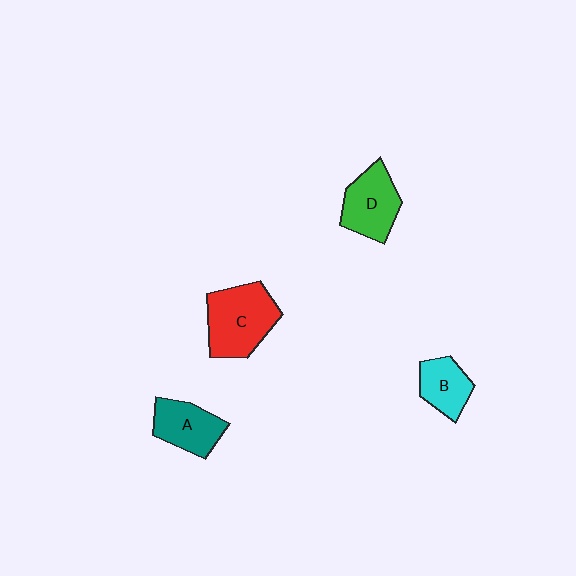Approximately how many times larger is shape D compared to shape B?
Approximately 1.4 times.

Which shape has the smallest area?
Shape B (cyan).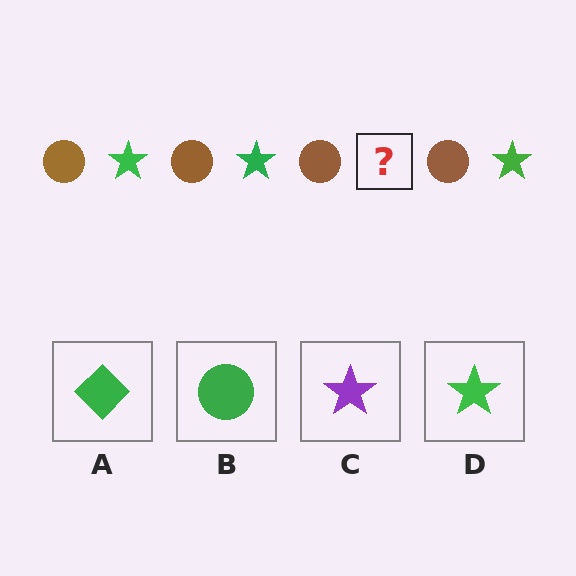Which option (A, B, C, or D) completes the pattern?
D.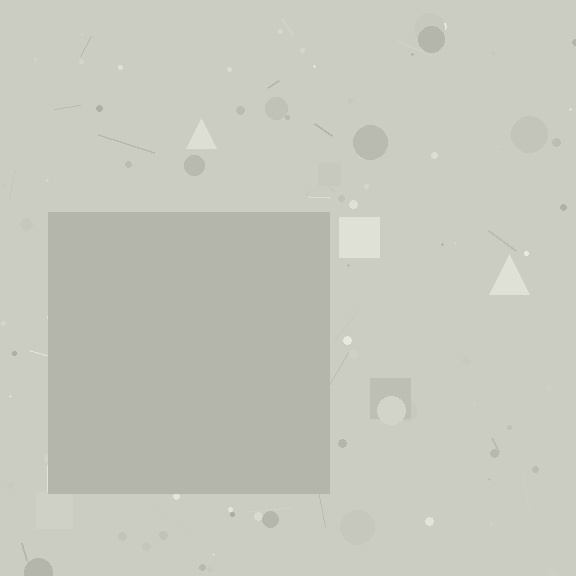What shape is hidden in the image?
A square is hidden in the image.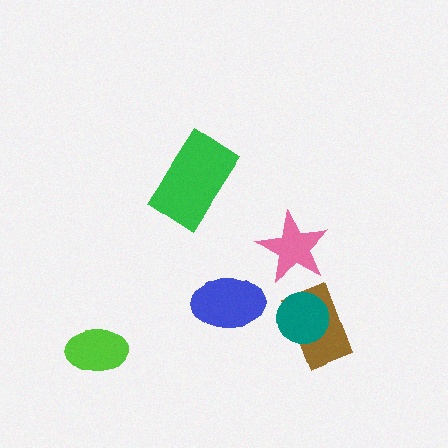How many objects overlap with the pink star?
0 objects overlap with the pink star.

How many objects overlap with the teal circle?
1 object overlaps with the teal circle.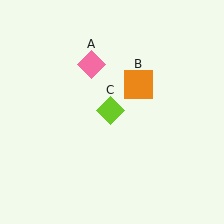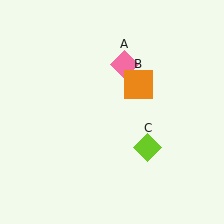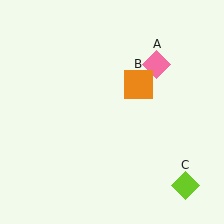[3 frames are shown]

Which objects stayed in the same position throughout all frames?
Orange square (object B) remained stationary.